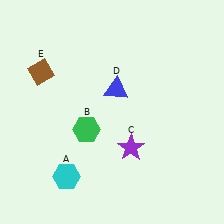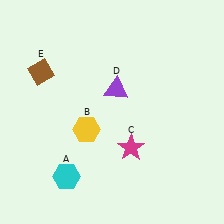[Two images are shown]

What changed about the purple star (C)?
In Image 1, C is purple. In Image 2, it changed to magenta.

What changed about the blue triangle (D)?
In Image 1, D is blue. In Image 2, it changed to purple.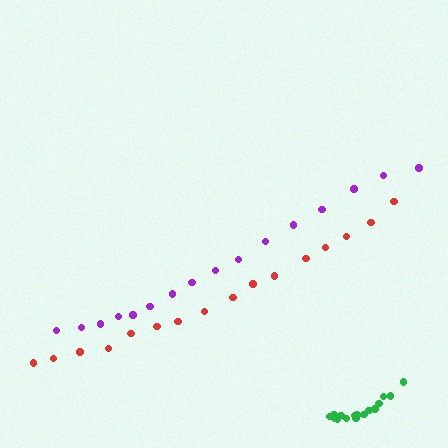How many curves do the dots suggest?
There are 3 distinct paths.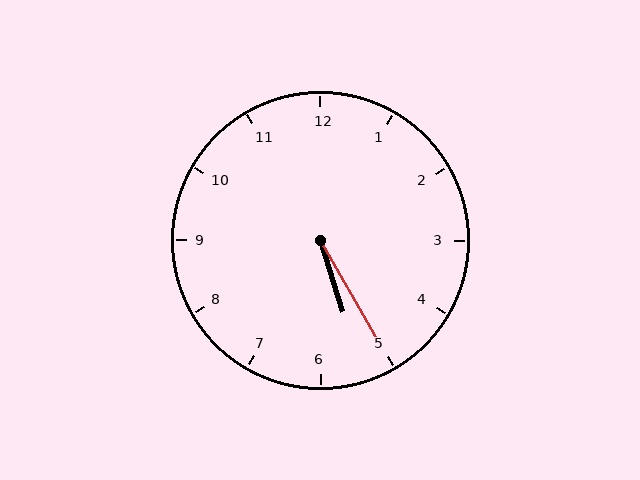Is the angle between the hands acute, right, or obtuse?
It is acute.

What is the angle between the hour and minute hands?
Approximately 12 degrees.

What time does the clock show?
5:25.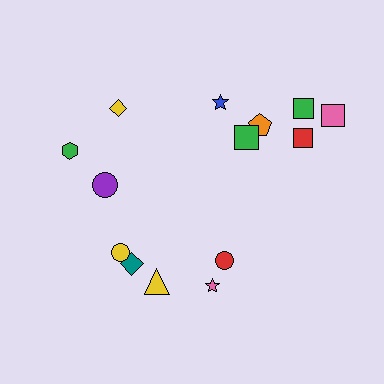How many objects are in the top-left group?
There are 3 objects.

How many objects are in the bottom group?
There are 5 objects.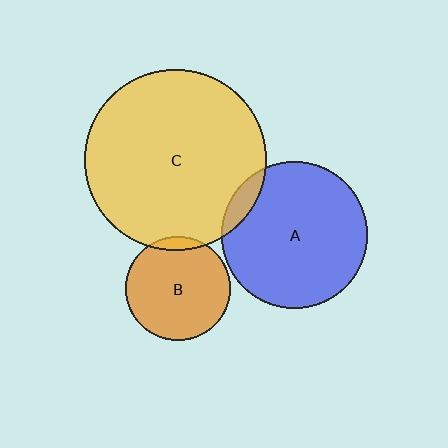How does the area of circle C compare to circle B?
Approximately 3.0 times.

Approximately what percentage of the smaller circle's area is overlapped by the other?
Approximately 10%.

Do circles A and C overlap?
Yes.